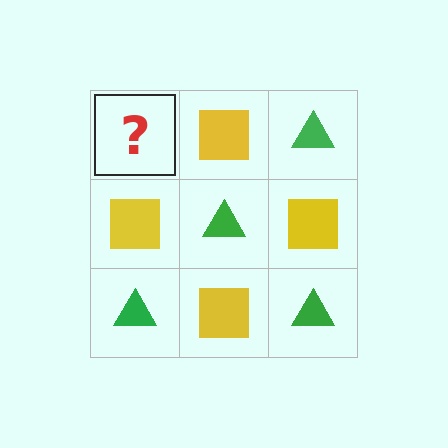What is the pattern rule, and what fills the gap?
The rule is that it alternates green triangle and yellow square in a checkerboard pattern. The gap should be filled with a green triangle.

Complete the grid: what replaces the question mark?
The question mark should be replaced with a green triangle.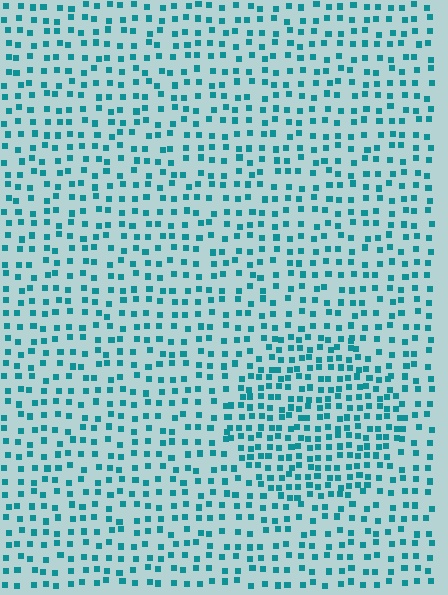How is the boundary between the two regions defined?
The boundary is defined by a change in element density (approximately 1.7x ratio). All elements are the same color, size, and shape.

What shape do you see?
I see a circle.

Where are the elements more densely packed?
The elements are more densely packed inside the circle boundary.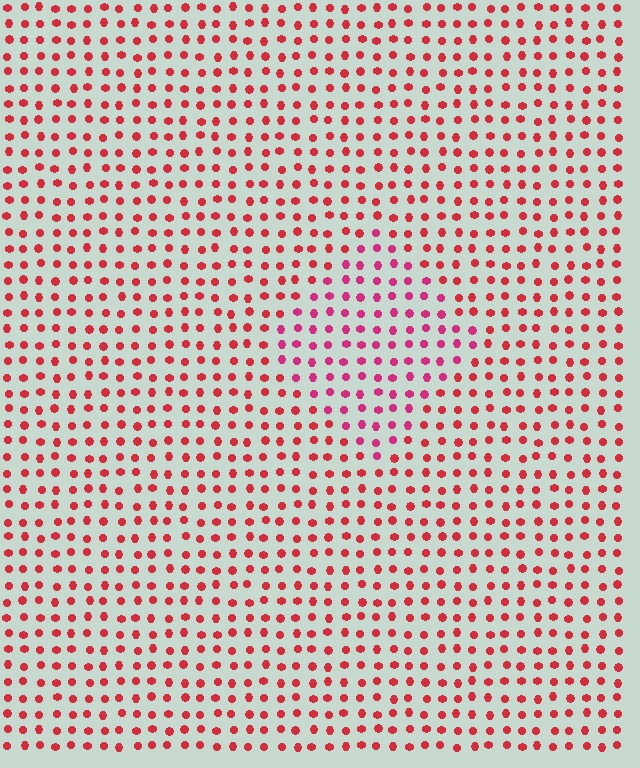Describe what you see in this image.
The image is filled with small red elements in a uniform arrangement. A diamond-shaped region is visible where the elements are tinted to a slightly different hue, forming a subtle color boundary.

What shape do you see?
I see a diamond.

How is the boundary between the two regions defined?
The boundary is defined purely by a slight shift in hue (about 25 degrees). Spacing, size, and orientation are identical on both sides.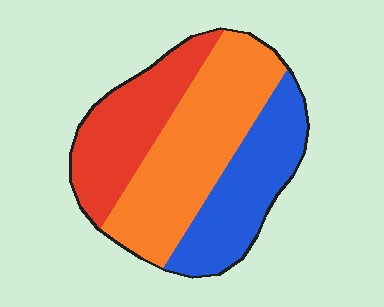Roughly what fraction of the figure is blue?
Blue takes up between a quarter and a half of the figure.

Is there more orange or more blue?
Orange.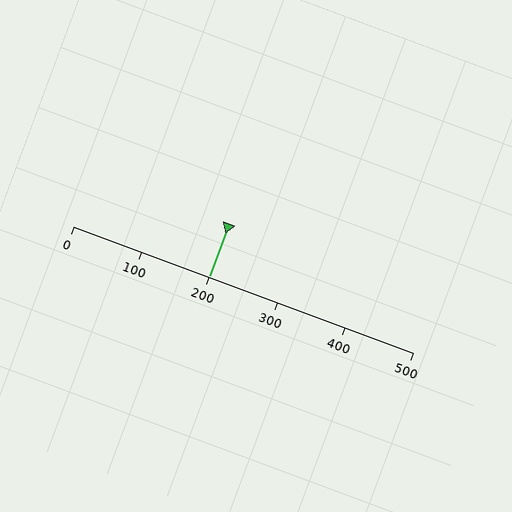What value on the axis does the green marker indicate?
The marker indicates approximately 200.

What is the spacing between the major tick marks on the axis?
The major ticks are spaced 100 apart.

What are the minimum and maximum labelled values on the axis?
The axis runs from 0 to 500.